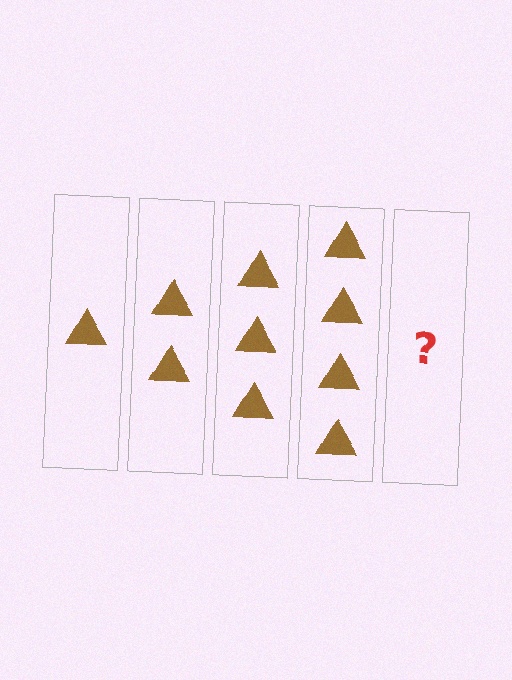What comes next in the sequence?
The next element should be 5 triangles.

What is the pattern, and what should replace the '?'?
The pattern is that each step adds one more triangle. The '?' should be 5 triangles.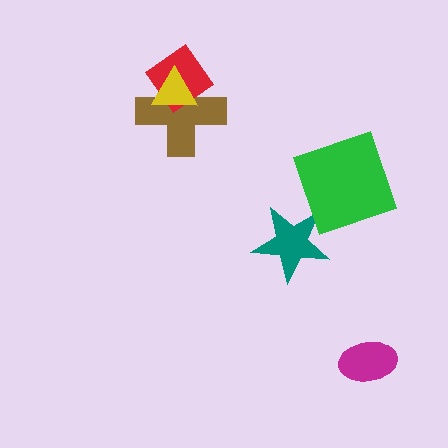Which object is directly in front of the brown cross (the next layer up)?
The red diamond is directly in front of the brown cross.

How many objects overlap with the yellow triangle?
2 objects overlap with the yellow triangle.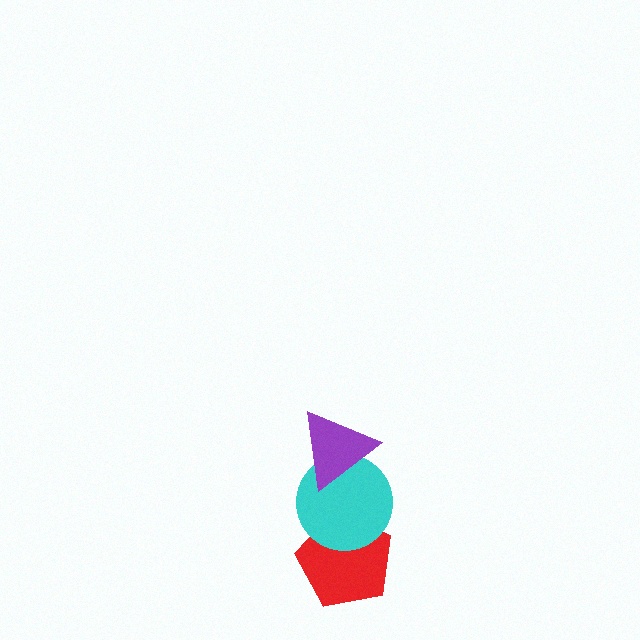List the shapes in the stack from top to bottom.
From top to bottom: the purple triangle, the cyan circle, the red pentagon.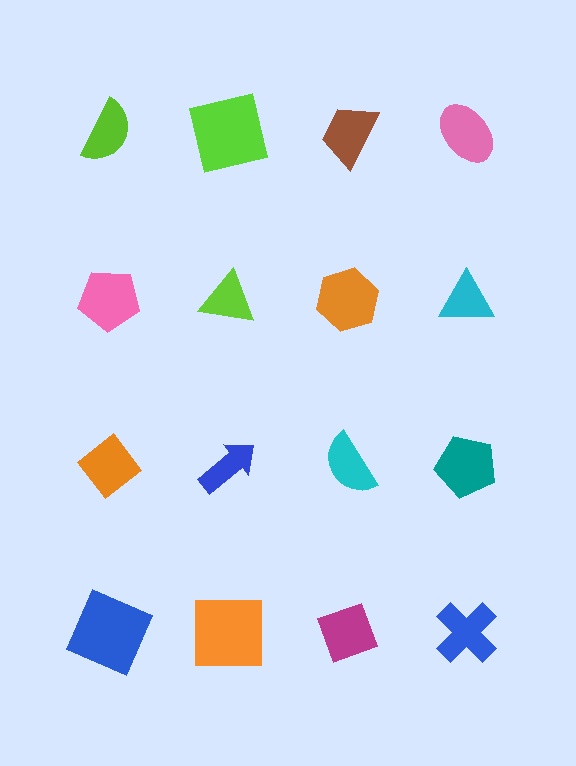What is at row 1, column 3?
A brown trapezoid.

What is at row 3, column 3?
A cyan semicircle.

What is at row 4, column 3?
A magenta diamond.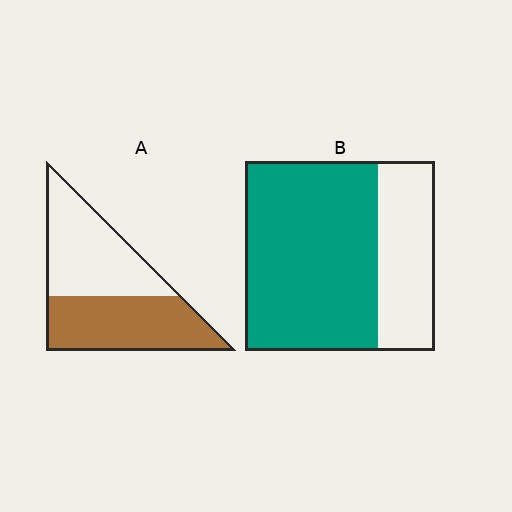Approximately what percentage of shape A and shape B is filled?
A is approximately 50% and B is approximately 70%.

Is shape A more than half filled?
Roughly half.